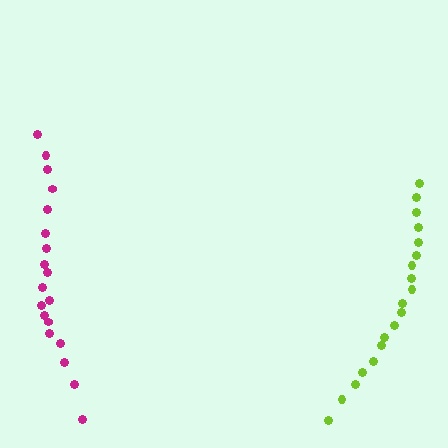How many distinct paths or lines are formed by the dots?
There are 2 distinct paths.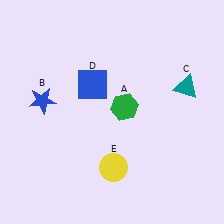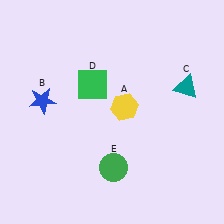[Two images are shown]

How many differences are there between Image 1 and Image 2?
There are 3 differences between the two images.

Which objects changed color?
A changed from green to yellow. D changed from blue to green. E changed from yellow to green.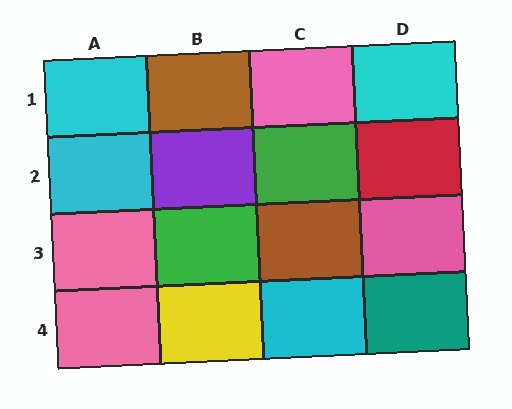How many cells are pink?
4 cells are pink.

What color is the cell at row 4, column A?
Pink.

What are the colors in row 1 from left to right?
Cyan, brown, pink, cyan.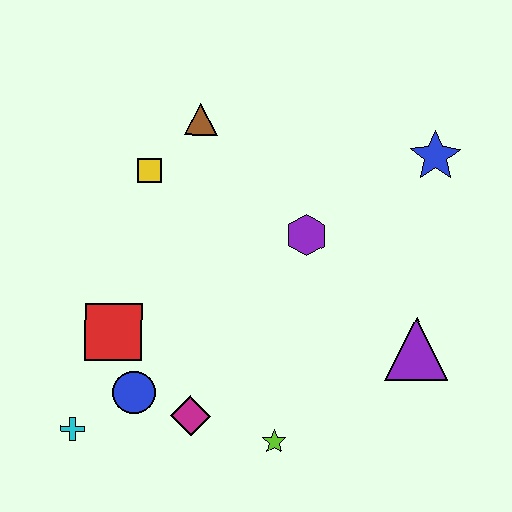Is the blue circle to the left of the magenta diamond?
Yes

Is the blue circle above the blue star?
No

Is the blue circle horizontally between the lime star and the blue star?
No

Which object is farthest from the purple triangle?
The cyan cross is farthest from the purple triangle.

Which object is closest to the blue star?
The purple hexagon is closest to the blue star.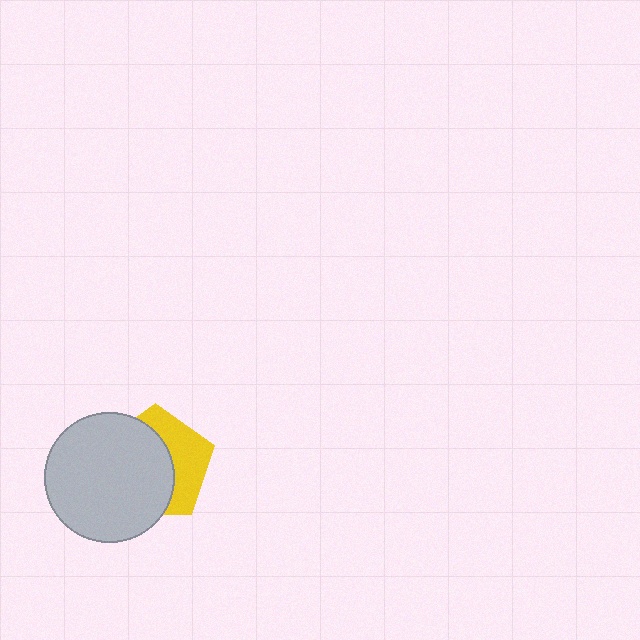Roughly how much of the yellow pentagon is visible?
A small part of it is visible (roughly 40%).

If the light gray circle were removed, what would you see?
You would see the complete yellow pentagon.